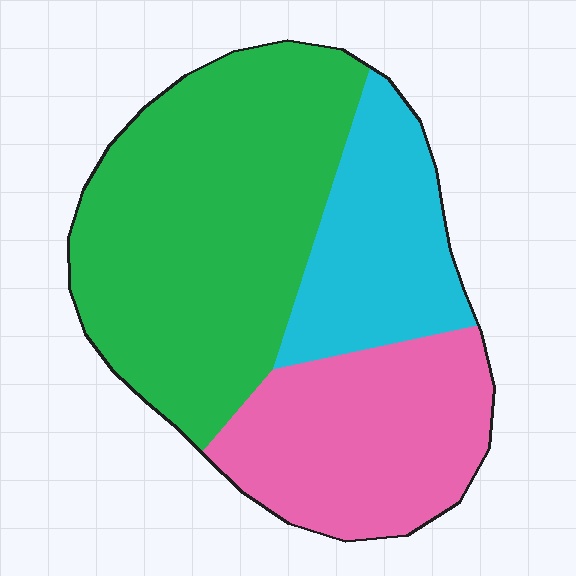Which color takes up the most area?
Green, at roughly 50%.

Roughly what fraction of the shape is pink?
Pink takes up about one quarter (1/4) of the shape.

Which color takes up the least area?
Cyan, at roughly 20%.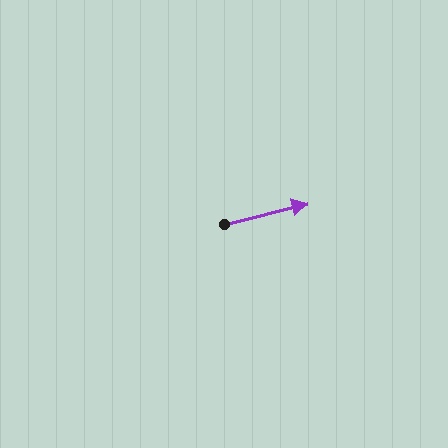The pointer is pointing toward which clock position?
Roughly 3 o'clock.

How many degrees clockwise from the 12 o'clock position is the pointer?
Approximately 76 degrees.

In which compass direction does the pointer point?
East.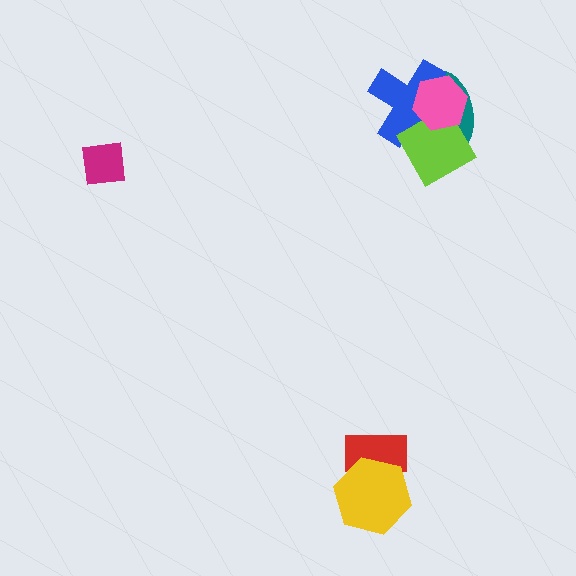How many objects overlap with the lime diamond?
3 objects overlap with the lime diamond.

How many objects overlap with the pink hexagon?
3 objects overlap with the pink hexagon.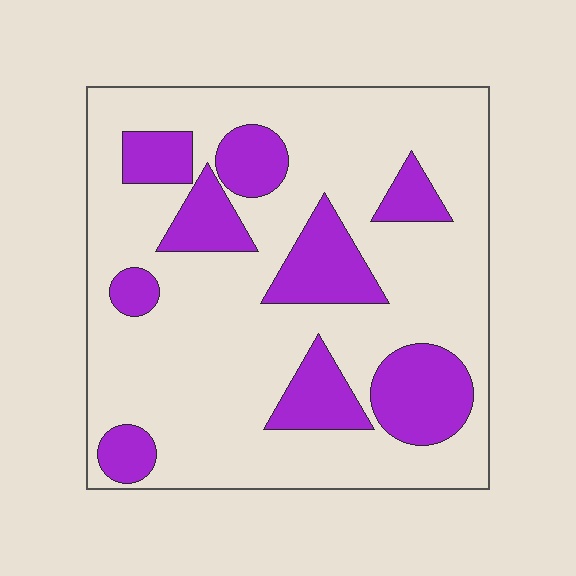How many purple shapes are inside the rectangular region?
9.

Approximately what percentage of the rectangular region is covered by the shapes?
Approximately 25%.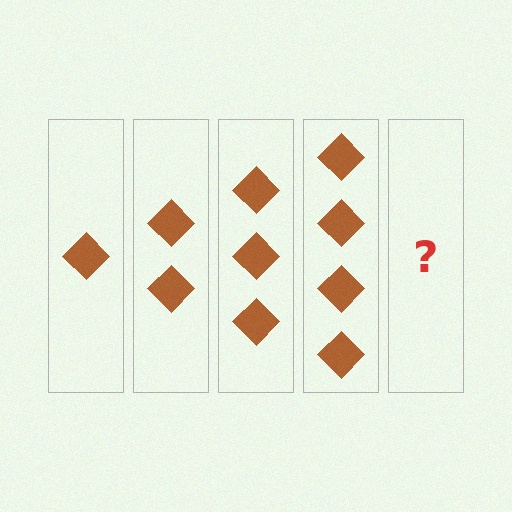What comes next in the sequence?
The next element should be 5 diamonds.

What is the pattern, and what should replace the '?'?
The pattern is that each step adds one more diamond. The '?' should be 5 diamonds.